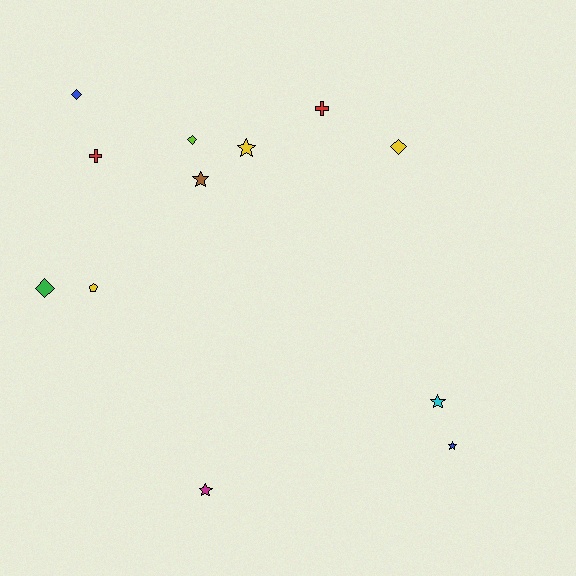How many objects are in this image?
There are 12 objects.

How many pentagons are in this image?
There is 1 pentagon.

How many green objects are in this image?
There is 1 green object.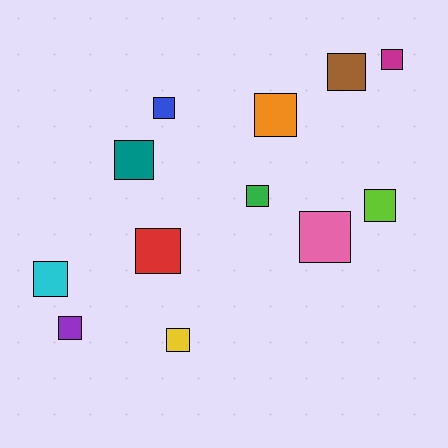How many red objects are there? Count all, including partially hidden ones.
There is 1 red object.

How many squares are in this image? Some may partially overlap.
There are 12 squares.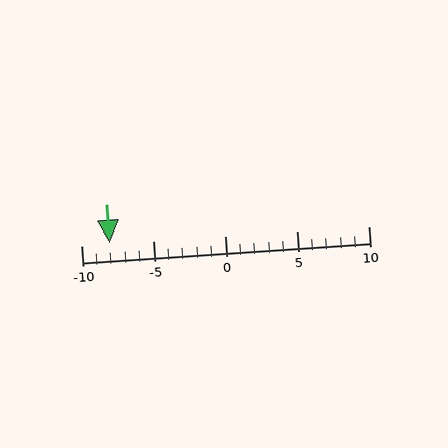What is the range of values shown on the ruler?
The ruler shows values from -10 to 10.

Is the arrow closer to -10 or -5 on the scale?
The arrow is closer to -10.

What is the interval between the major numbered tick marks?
The major tick marks are spaced 5 units apart.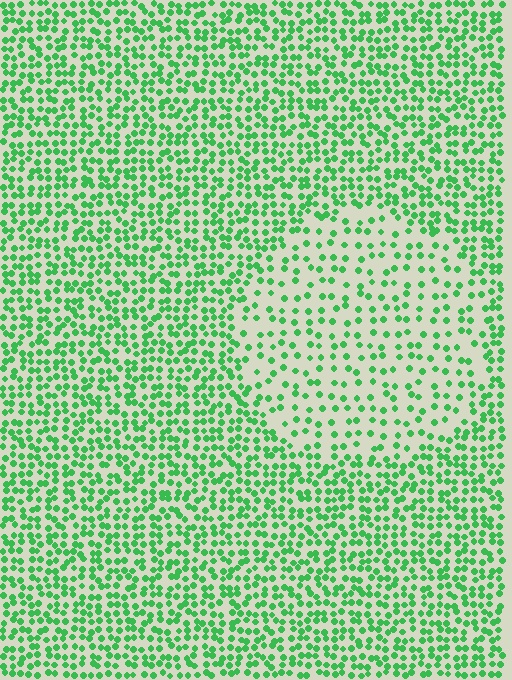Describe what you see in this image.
The image contains small green elements arranged at two different densities. A circle-shaped region is visible where the elements are less densely packed than the surrounding area.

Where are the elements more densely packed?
The elements are more densely packed outside the circle boundary.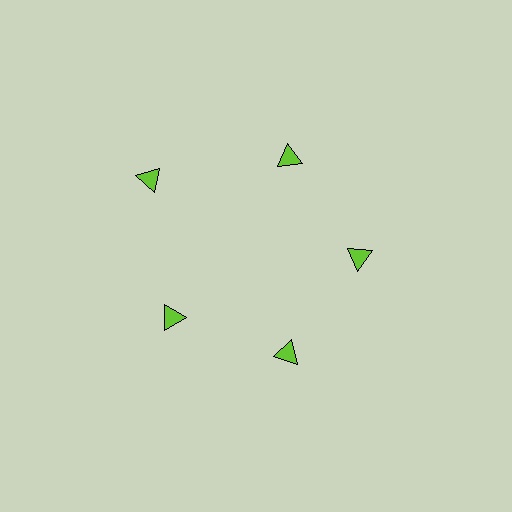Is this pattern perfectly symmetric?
No. The 5 lime triangles are arranged in a ring, but one element near the 10 o'clock position is pushed outward from the center, breaking the 5-fold rotational symmetry.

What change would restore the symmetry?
The symmetry would be restored by moving it inward, back onto the ring so that all 5 triangles sit at equal angles and equal distance from the center.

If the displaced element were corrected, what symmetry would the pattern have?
It would have 5-fold rotational symmetry — the pattern would map onto itself every 72 degrees.